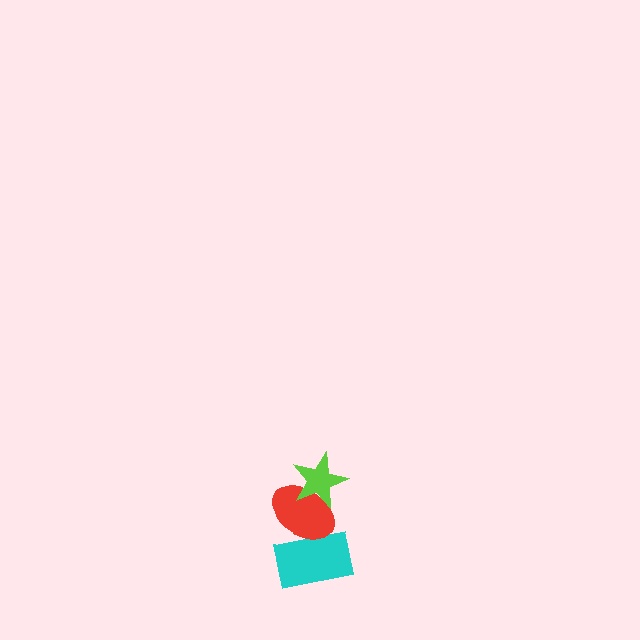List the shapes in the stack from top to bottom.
From top to bottom: the lime star, the red ellipse, the cyan rectangle.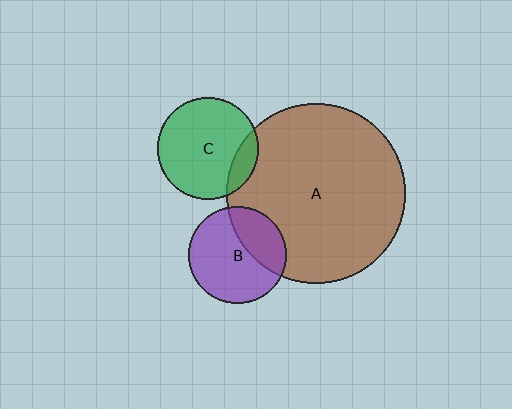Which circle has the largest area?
Circle A (brown).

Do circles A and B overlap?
Yes.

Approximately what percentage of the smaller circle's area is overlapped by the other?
Approximately 30%.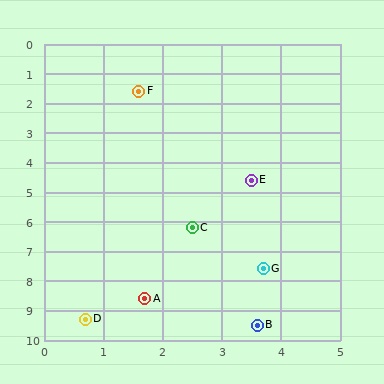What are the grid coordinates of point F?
Point F is at approximately (1.6, 1.6).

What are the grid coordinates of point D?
Point D is at approximately (0.7, 9.3).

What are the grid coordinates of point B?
Point B is at approximately (3.6, 9.5).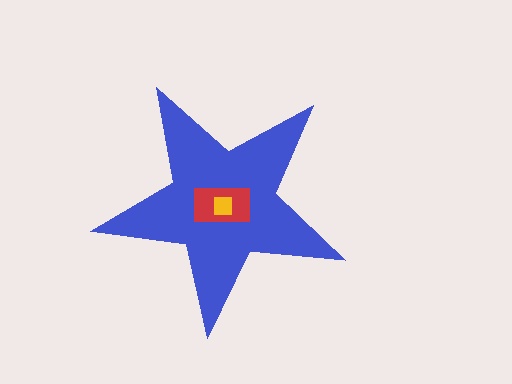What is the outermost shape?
The blue star.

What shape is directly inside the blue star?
The red rectangle.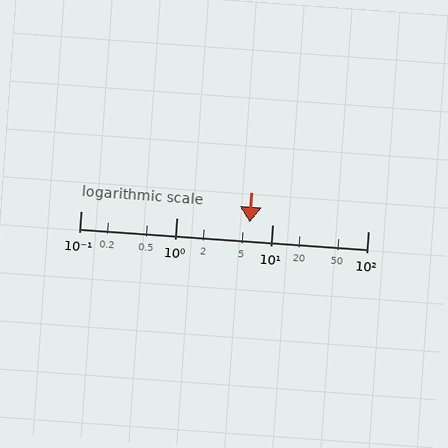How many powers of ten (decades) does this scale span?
The scale spans 3 decades, from 0.1 to 100.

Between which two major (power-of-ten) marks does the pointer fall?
The pointer is between 1 and 10.